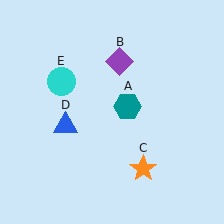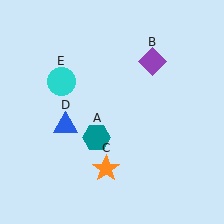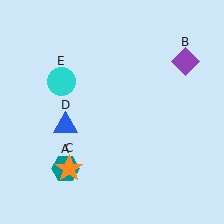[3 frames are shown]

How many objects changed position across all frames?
3 objects changed position: teal hexagon (object A), purple diamond (object B), orange star (object C).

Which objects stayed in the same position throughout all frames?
Blue triangle (object D) and cyan circle (object E) remained stationary.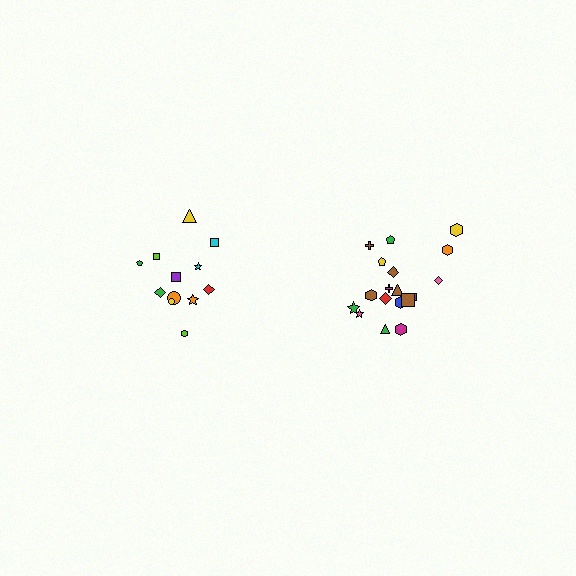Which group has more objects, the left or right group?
The right group.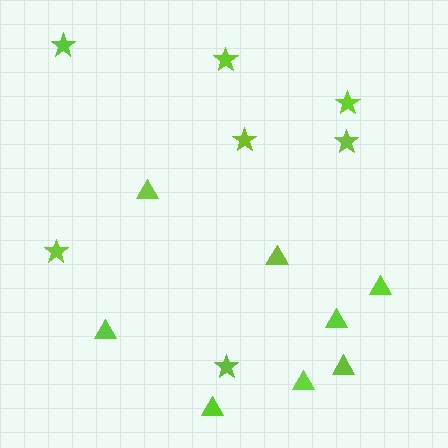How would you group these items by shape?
There are 2 groups: one group of stars (7) and one group of triangles (8).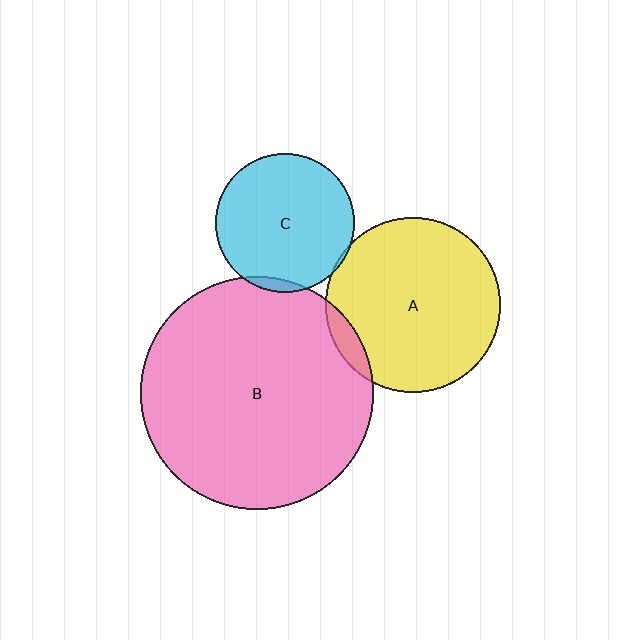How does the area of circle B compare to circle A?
Approximately 1.8 times.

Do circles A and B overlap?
Yes.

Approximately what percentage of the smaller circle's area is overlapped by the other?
Approximately 5%.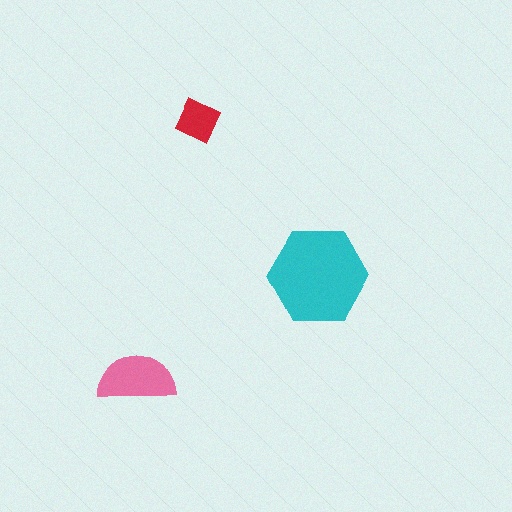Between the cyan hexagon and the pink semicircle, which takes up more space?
The cyan hexagon.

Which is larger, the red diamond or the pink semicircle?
The pink semicircle.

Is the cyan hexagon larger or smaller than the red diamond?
Larger.